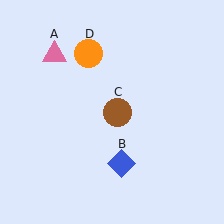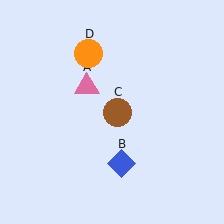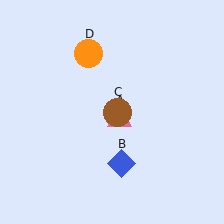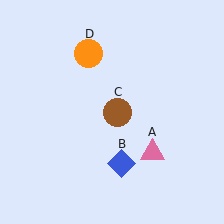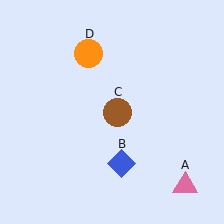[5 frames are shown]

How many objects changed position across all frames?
1 object changed position: pink triangle (object A).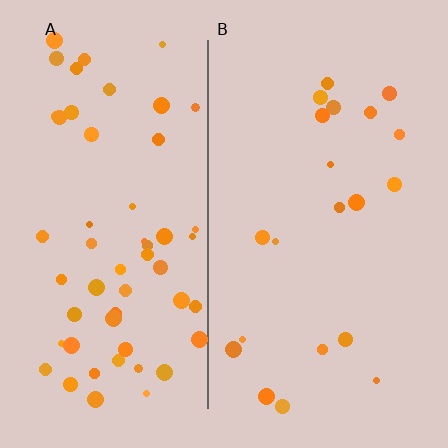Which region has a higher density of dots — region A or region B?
A (the left).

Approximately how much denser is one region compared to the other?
Approximately 2.7× — region A over region B.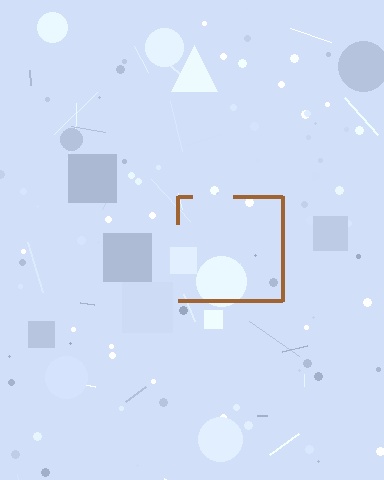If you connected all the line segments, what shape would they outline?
They would outline a square.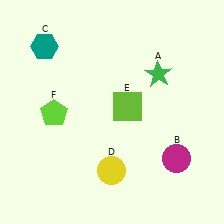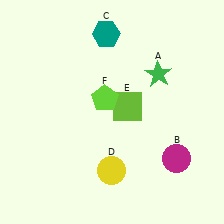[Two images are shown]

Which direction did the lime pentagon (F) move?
The lime pentagon (F) moved right.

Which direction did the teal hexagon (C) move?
The teal hexagon (C) moved right.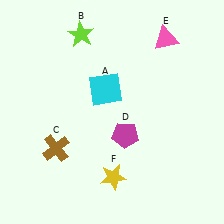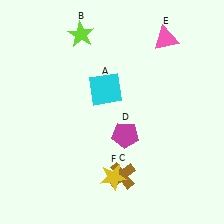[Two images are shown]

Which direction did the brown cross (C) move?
The brown cross (C) moved right.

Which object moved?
The brown cross (C) moved right.